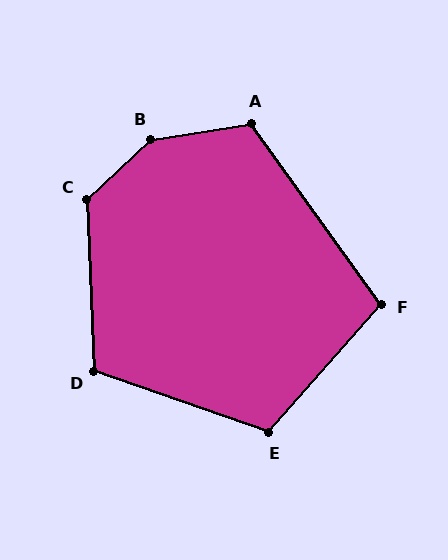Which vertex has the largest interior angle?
B, at approximately 145 degrees.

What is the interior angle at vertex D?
Approximately 112 degrees (obtuse).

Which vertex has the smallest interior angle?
F, at approximately 103 degrees.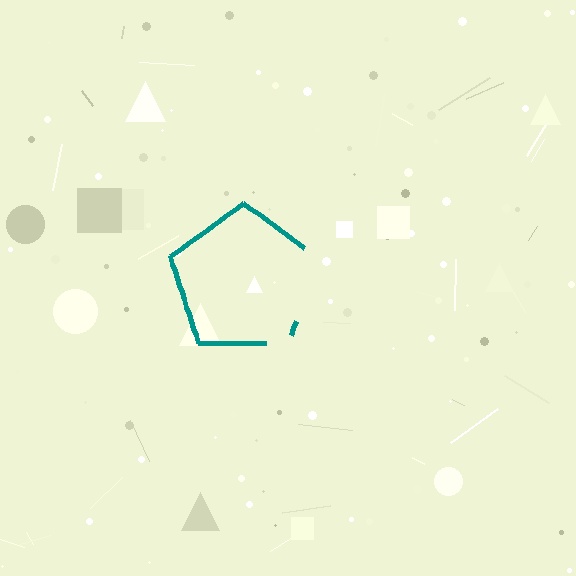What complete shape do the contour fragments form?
The contour fragments form a pentagon.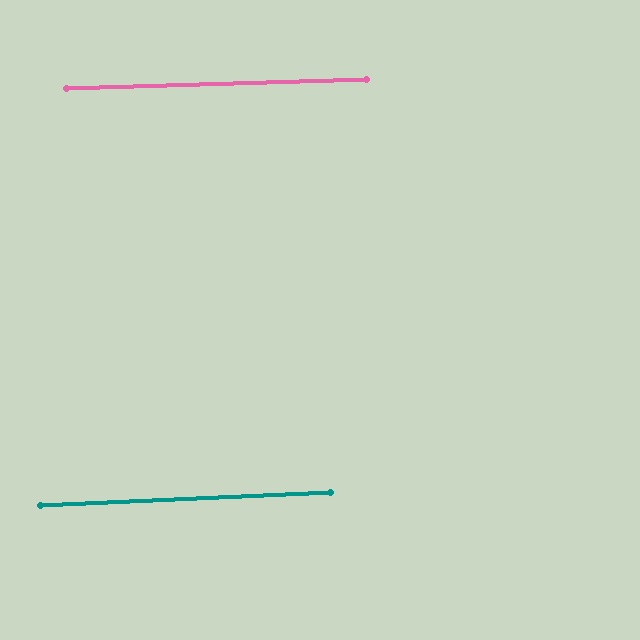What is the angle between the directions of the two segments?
Approximately 1 degree.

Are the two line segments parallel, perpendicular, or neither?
Parallel — their directions differ by only 0.8°.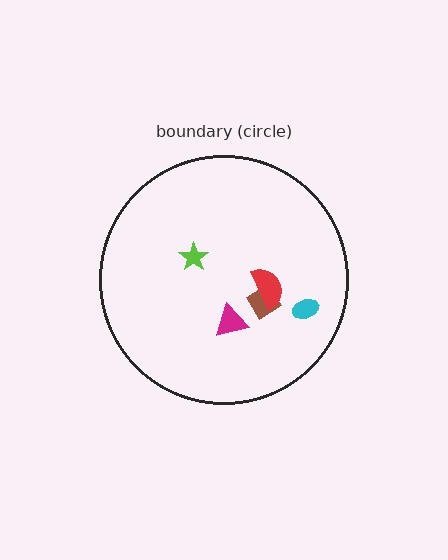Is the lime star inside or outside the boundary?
Inside.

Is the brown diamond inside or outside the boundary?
Inside.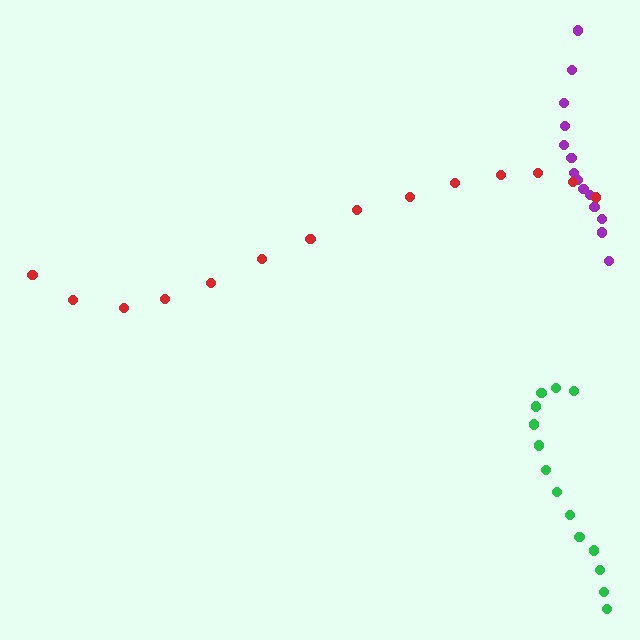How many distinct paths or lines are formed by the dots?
There are 3 distinct paths.